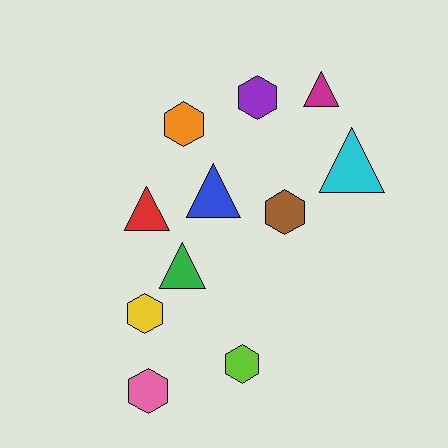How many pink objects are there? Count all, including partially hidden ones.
There is 1 pink object.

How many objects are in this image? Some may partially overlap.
There are 11 objects.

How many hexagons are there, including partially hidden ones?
There are 6 hexagons.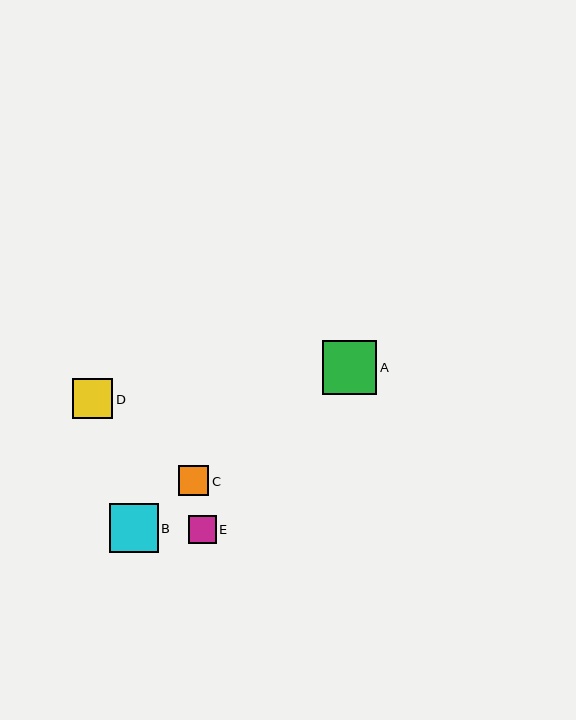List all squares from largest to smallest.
From largest to smallest: A, B, D, C, E.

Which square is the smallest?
Square E is the smallest with a size of approximately 28 pixels.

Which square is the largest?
Square A is the largest with a size of approximately 54 pixels.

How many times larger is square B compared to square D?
Square B is approximately 1.2 times the size of square D.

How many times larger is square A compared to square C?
Square A is approximately 1.8 times the size of square C.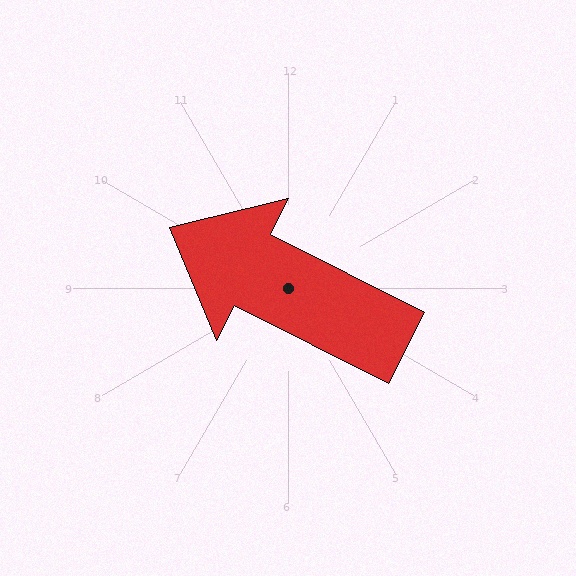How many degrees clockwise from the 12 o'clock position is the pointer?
Approximately 297 degrees.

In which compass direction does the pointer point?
Northwest.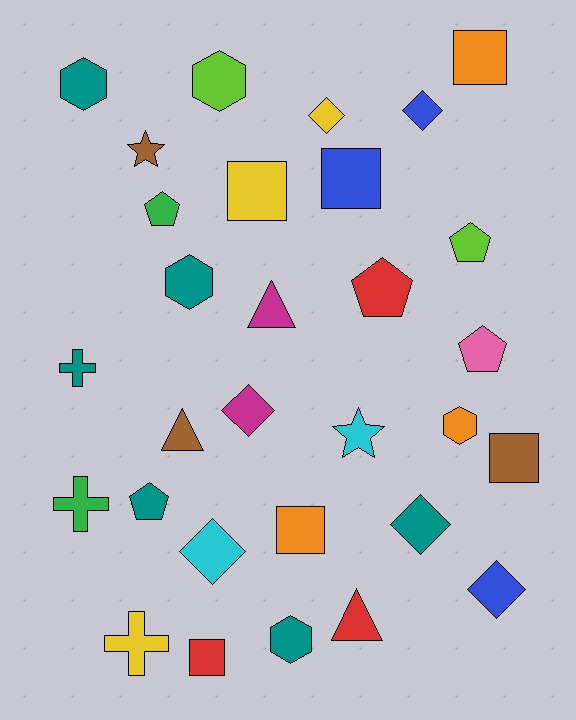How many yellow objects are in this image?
There are 3 yellow objects.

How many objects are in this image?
There are 30 objects.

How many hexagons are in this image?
There are 5 hexagons.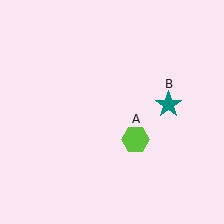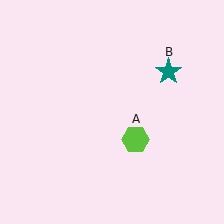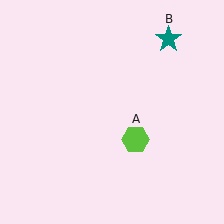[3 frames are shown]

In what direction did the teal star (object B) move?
The teal star (object B) moved up.